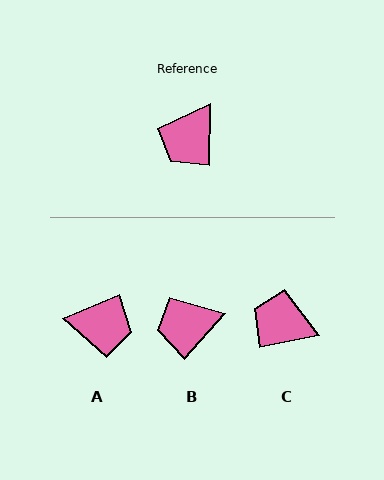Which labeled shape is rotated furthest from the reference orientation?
A, about 114 degrees away.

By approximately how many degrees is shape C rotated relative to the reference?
Approximately 77 degrees clockwise.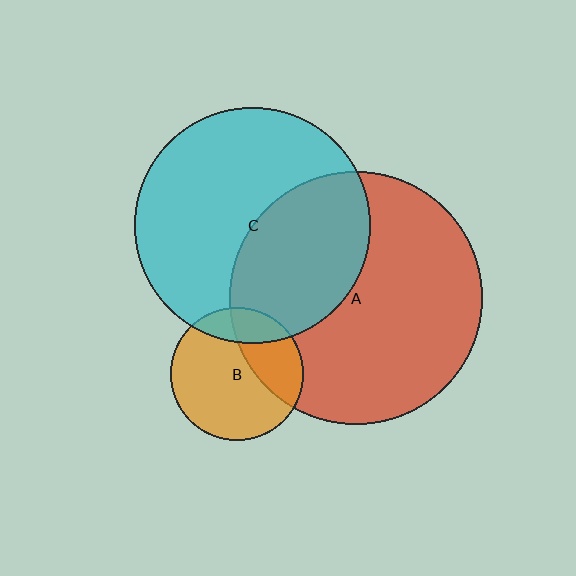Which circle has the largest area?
Circle A (red).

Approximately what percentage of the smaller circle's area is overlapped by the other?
Approximately 30%.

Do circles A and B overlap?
Yes.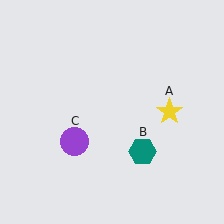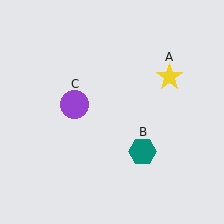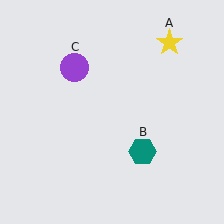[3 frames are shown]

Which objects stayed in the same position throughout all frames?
Teal hexagon (object B) remained stationary.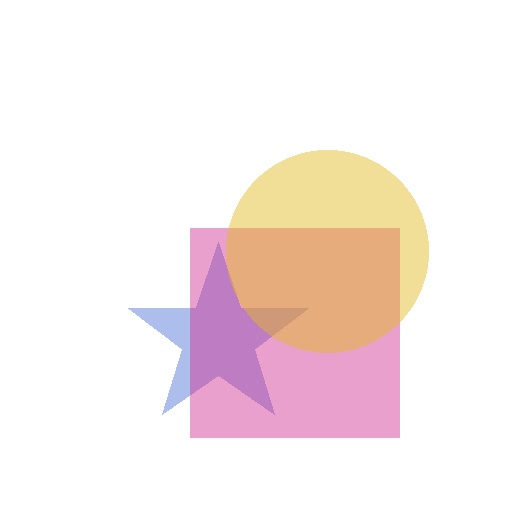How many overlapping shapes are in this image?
There are 3 overlapping shapes in the image.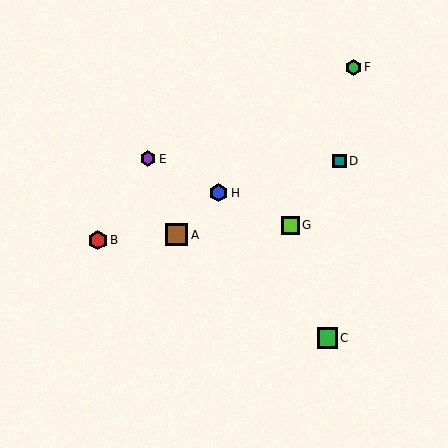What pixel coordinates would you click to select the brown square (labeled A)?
Click at (177, 235) to select the brown square A.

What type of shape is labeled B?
Shape B is a red hexagon.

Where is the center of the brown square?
The center of the brown square is at (177, 235).